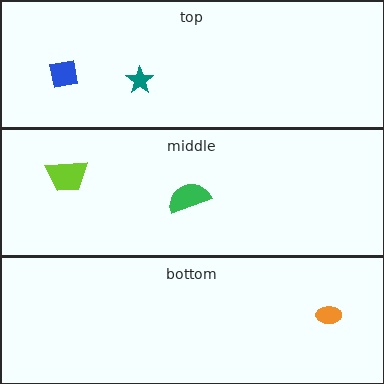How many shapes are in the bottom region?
1.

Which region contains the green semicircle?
The middle region.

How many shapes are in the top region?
2.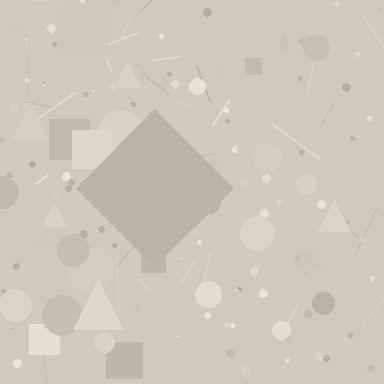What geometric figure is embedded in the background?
A diamond is embedded in the background.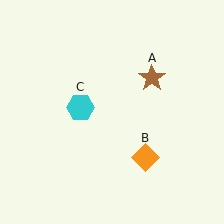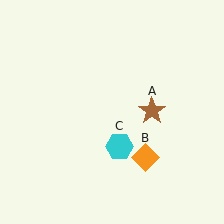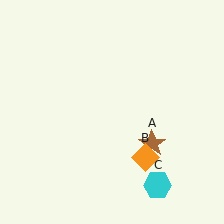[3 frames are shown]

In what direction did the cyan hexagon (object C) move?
The cyan hexagon (object C) moved down and to the right.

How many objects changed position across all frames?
2 objects changed position: brown star (object A), cyan hexagon (object C).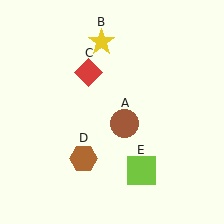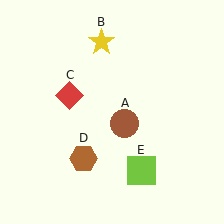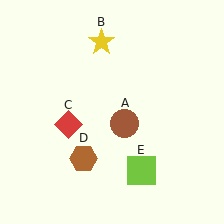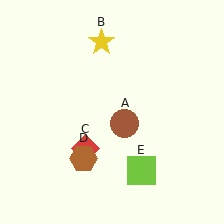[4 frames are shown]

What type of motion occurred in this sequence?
The red diamond (object C) rotated counterclockwise around the center of the scene.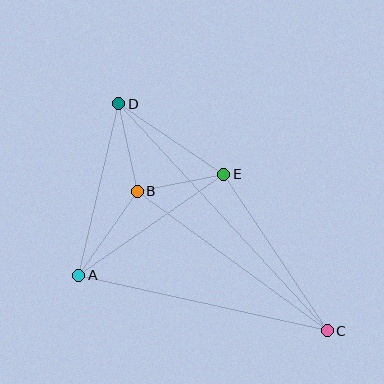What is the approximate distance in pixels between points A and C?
The distance between A and C is approximately 254 pixels.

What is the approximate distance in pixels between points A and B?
The distance between A and B is approximately 103 pixels.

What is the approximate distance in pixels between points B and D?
The distance between B and D is approximately 89 pixels.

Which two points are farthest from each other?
Points C and D are farthest from each other.